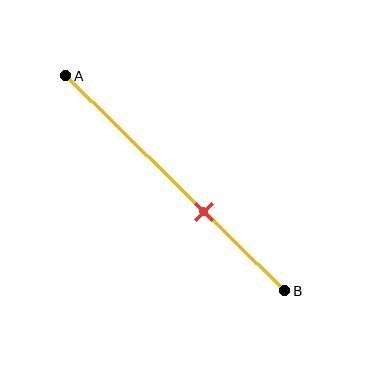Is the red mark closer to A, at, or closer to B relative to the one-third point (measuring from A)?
The red mark is closer to point B than the one-third point of segment AB.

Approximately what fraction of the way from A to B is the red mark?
The red mark is approximately 65% of the way from A to B.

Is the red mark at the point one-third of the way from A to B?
No, the mark is at about 65% from A, not at the 33% one-third point.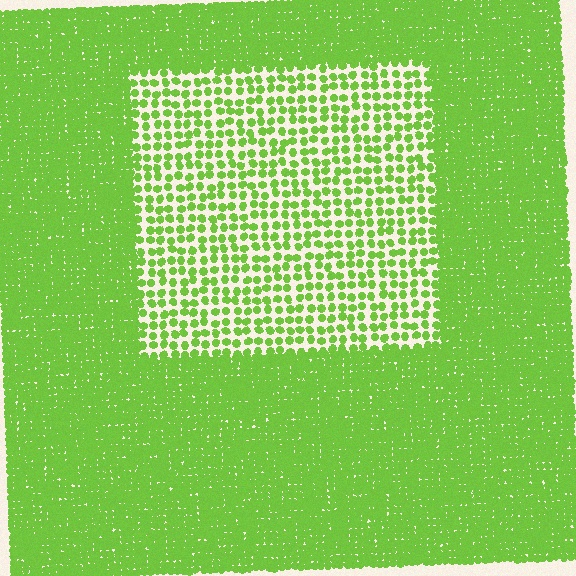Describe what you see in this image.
The image contains small lime elements arranged at two different densities. A rectangle-shaped region is visible where the elements are less densely packed than the surrounding area.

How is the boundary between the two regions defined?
The boundary is defined by a change in element density (approximately 2.6x ratio). All elements are the same color, size, and shape.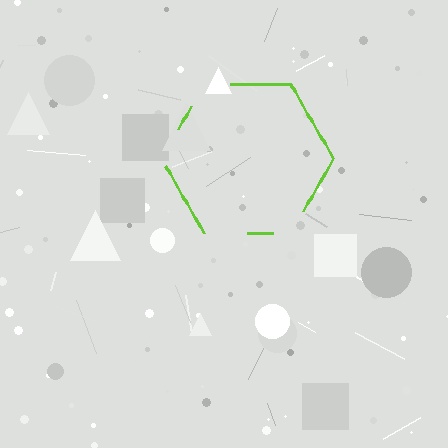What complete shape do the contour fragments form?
The contour fragments form a hexagon.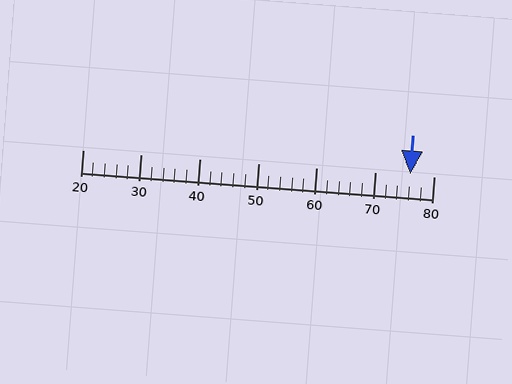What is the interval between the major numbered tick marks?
The major tick marks are spaced 10 units apart.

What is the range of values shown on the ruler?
The ruler shows values from 20 to 80.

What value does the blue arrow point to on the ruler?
The blue arrow points to approximately 76.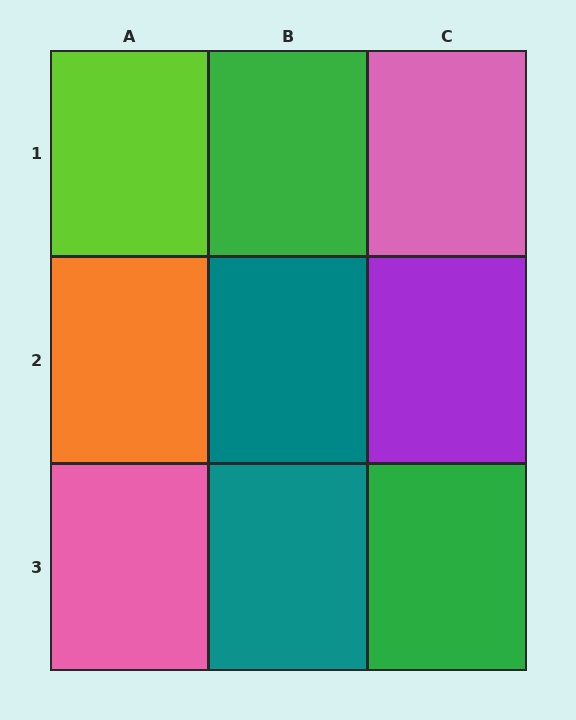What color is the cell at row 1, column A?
Lime.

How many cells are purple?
1 cell is purple.